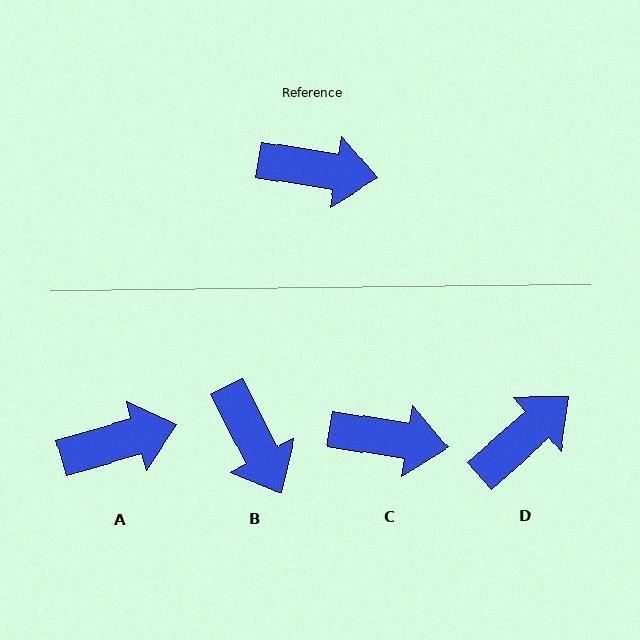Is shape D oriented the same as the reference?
No, it is off by about 51 degrees.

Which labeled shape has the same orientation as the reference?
C.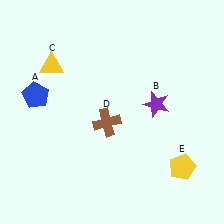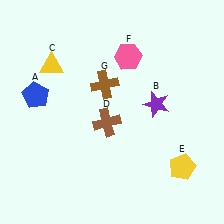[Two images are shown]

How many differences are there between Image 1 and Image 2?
There are 2 differences between the two images.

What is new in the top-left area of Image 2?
A brown cross (G) was added in the top-left area of Image 2.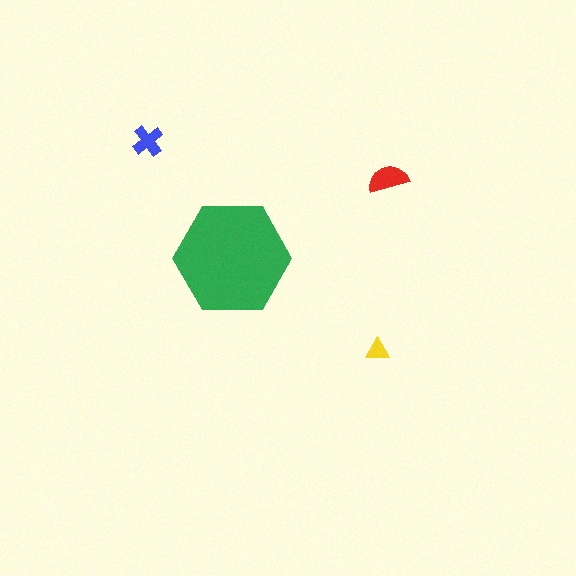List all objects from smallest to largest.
The yellow triangle, the blue cross, the red semicircle, the green hexagon.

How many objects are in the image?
There are 4 objects in the image.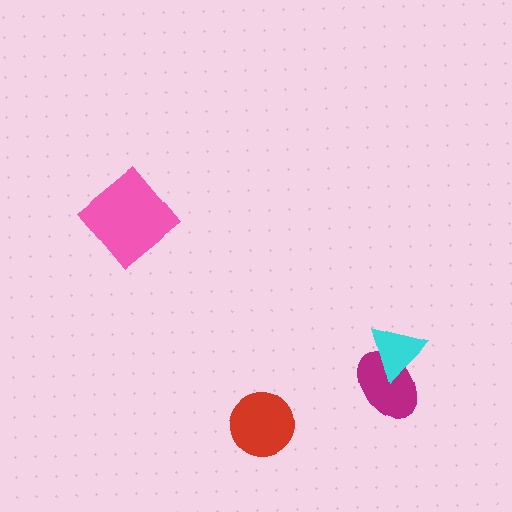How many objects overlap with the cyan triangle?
1 object overlaps with the cyan triangle.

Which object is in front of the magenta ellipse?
The cyan triangle is in front of the magenta ellipse.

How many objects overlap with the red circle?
0 objects overlap with the red circle.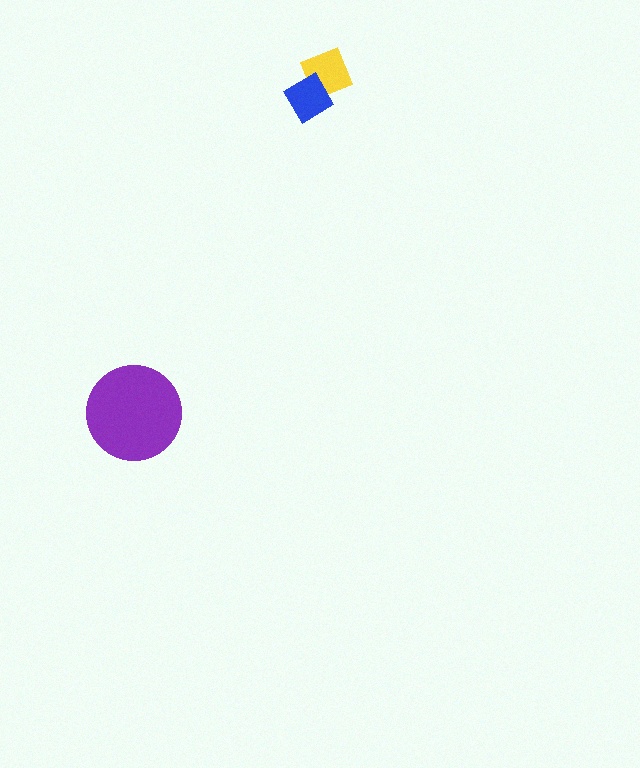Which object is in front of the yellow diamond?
The blue diamond is in front of the yellow diamond.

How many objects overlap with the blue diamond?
1 object overlaps with the blue diamond.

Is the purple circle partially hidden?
No, no other shape covers it.